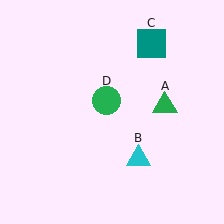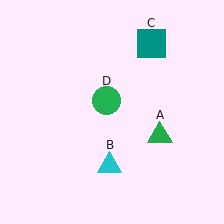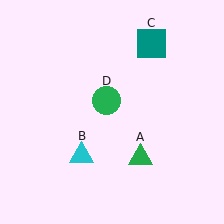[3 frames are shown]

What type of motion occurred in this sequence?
The green triangle (object A), cyan triangle (object B) rotated clockwise around the center of the scene.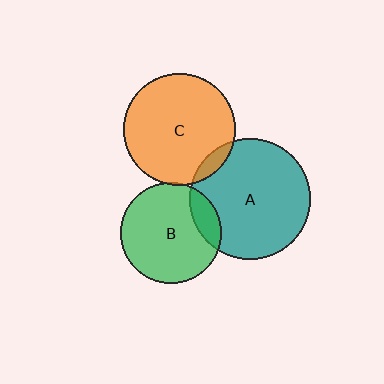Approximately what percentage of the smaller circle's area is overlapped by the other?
Approximately 15%.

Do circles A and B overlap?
Yes.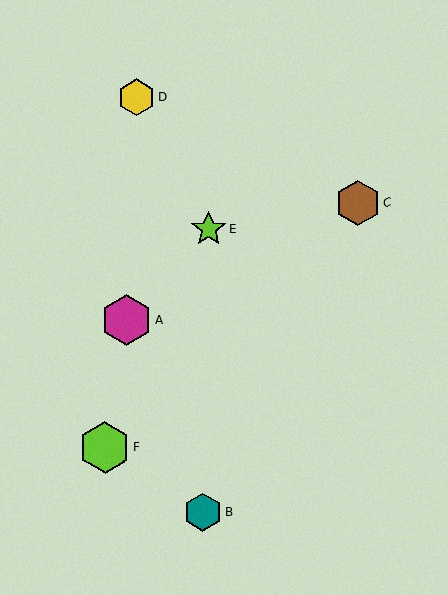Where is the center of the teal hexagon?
The center of the teal hexagon is at (203, 512).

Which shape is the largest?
The lime hexagon (labeled F) is the largest.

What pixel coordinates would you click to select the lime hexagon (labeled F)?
Click at (105, 448) to select the lime hexagon F.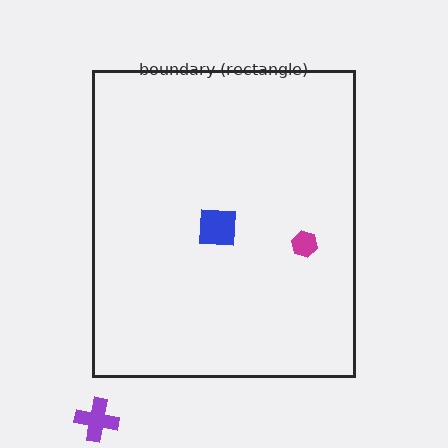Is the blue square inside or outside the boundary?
Inside.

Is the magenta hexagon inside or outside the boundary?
Inside.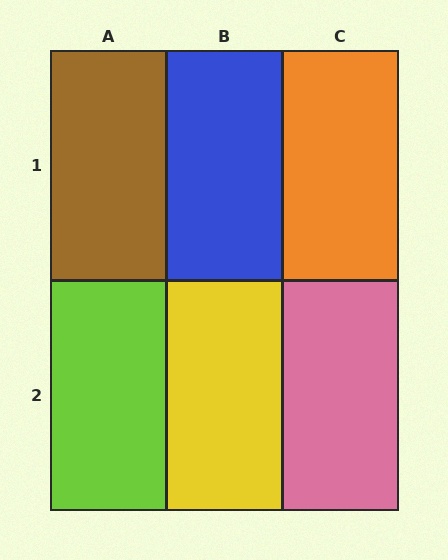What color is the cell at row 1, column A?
Brown.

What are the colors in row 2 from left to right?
Lime, yellow, pink.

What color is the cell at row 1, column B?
Blue.